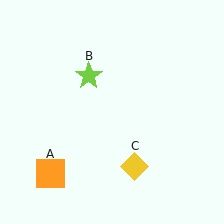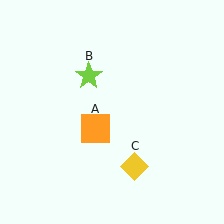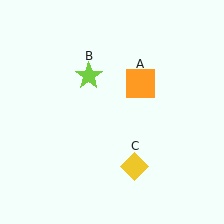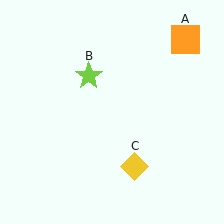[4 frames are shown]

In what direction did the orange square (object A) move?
The orange square (object A) moved up and to the right.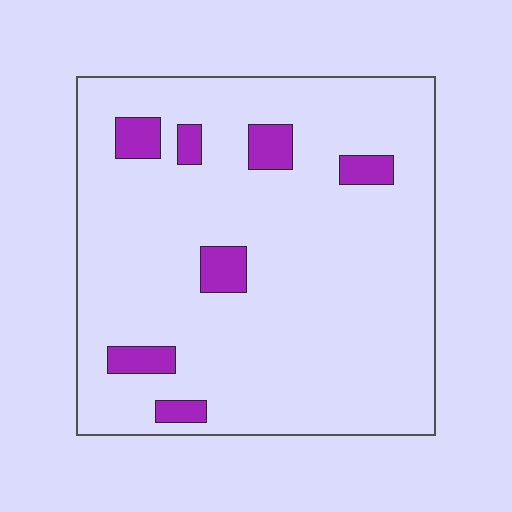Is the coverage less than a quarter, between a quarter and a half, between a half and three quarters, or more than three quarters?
Less than a quarter.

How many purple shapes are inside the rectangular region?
7.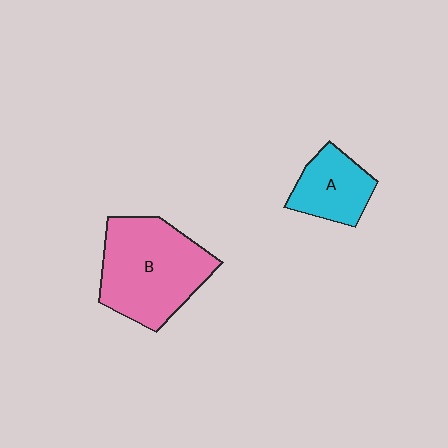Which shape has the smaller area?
Shape A (cyan).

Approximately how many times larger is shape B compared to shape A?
Approximately 2.0 times.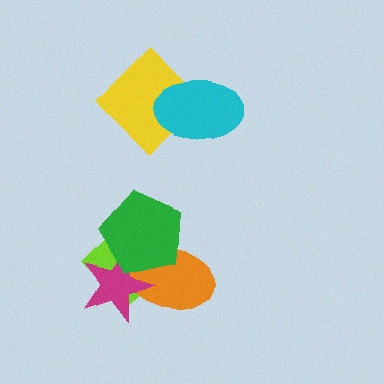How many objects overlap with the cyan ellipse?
1 object overlaps with the cyan ellipse.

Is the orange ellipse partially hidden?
Yes, it is partially covered by another shape.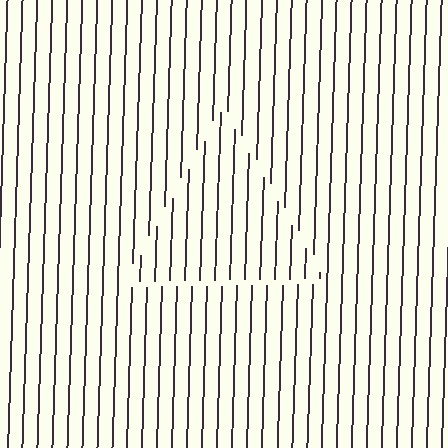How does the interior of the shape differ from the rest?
The interior of the shape contains the same grating, shifted by half a period — the contour is defined by the phase discontinuity where line-ends from the inner and outer gratings abut.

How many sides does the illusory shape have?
3 sides — the line-ends trace a triangle.